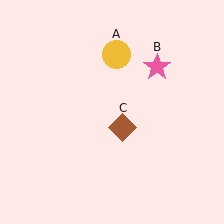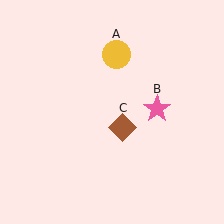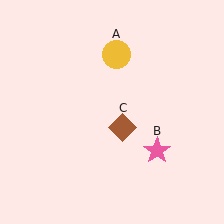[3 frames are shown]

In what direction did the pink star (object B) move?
The pink star (object B) moved down.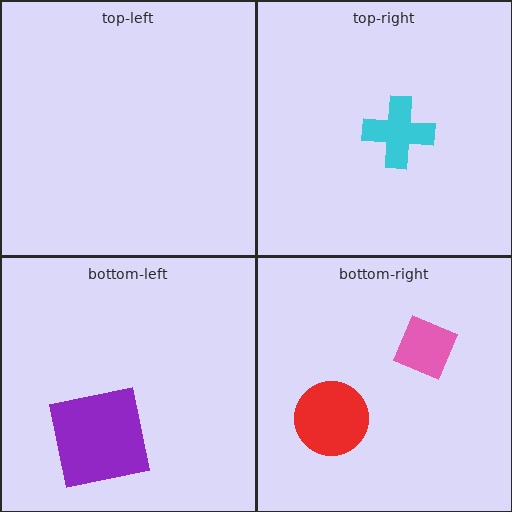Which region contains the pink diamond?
The bottom-right region.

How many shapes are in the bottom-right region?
2.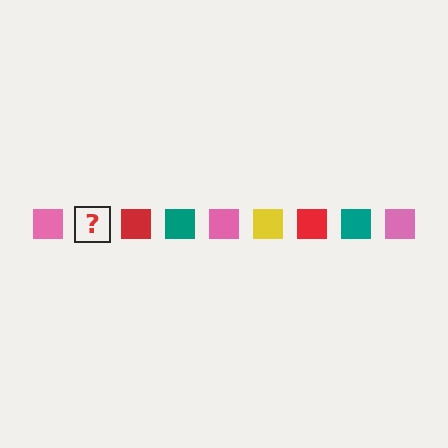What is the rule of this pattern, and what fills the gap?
The rule is that the pattern cycles through pink, yellow, red, teal squares. The gap should be filled with a yellow square.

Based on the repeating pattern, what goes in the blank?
The blank should be a yellow square.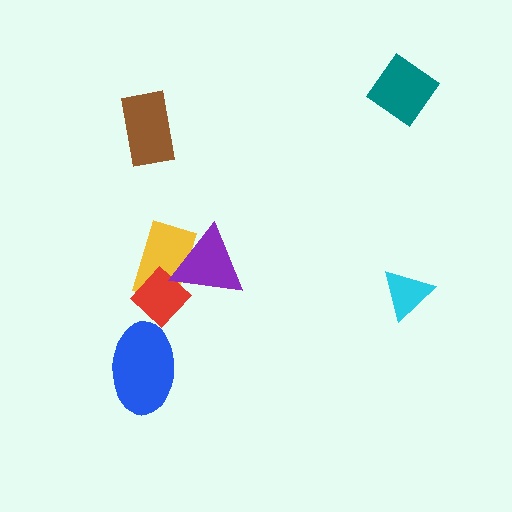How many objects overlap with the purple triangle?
2 objects overlap with the purple triangle.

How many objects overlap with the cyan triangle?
0 objects overlap with the cyan triangle.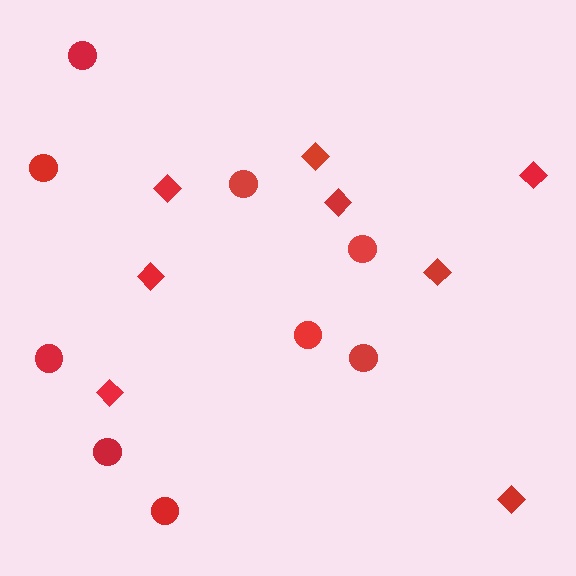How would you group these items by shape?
There are 2 groups: one group of diamonds (8) and one group of circles (9).